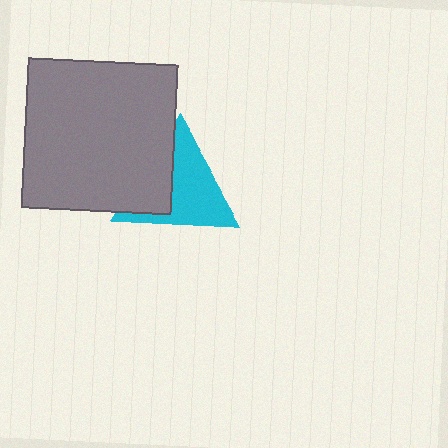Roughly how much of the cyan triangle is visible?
About half of it is visible (roughly 64%).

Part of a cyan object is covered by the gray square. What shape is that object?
It is a triangle.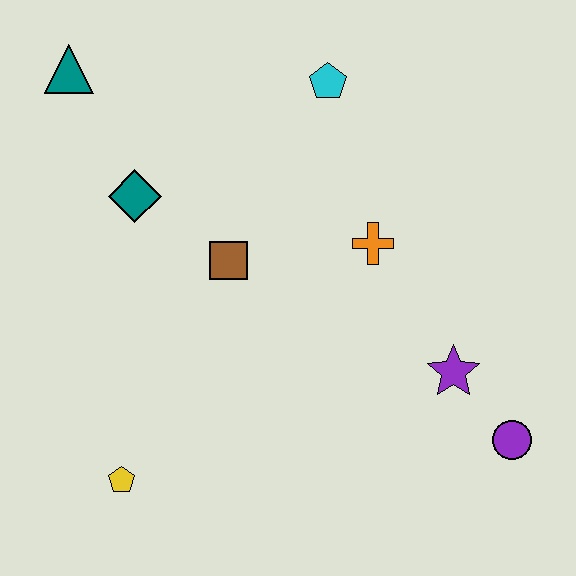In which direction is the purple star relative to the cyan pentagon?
The purple star is below the cyan pentagon.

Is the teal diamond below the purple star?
No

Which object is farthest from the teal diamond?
The purple circle is farthest from the teal diamond.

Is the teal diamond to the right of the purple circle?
No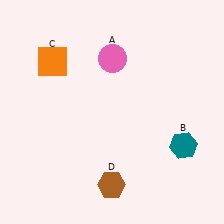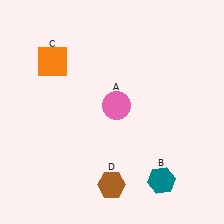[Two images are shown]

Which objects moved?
The objects that moved are: the pink circle (A), the teal hexagon (B).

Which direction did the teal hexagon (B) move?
The teal hexagon (B) moved down.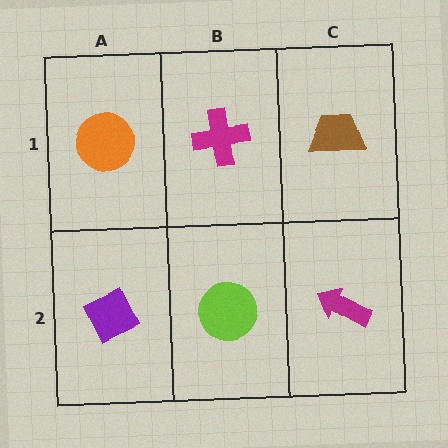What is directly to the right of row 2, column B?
A magenta arrow.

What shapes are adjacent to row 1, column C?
A magenta arrow (row 2, column C), a magenta cross (row 1, column B).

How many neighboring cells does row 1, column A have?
2.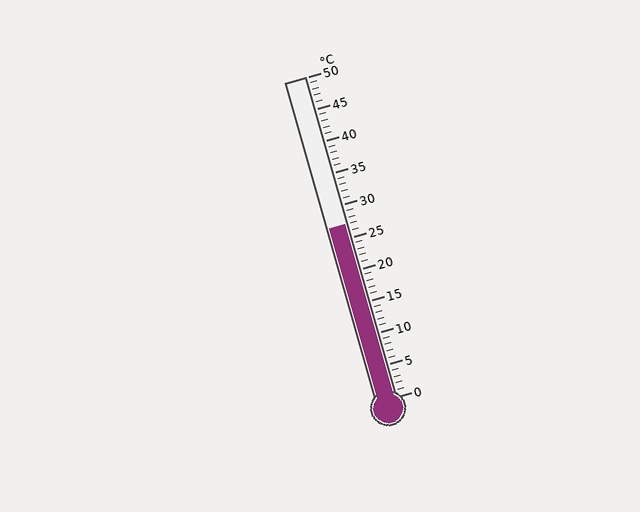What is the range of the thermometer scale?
The thermometer scale ranges from 0°C to 50°C.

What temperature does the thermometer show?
The thermometer shows approximately 27°C.